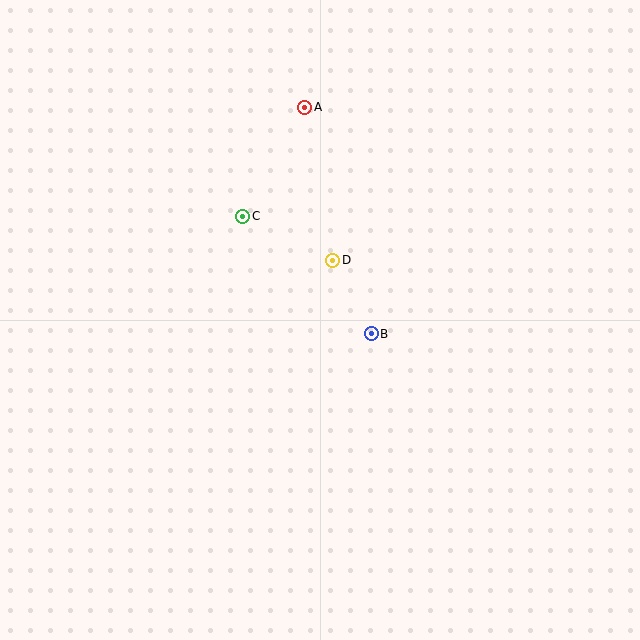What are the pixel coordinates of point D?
Point D is at (333, 260).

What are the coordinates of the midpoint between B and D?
The midpoint between B and D is at (352, 297).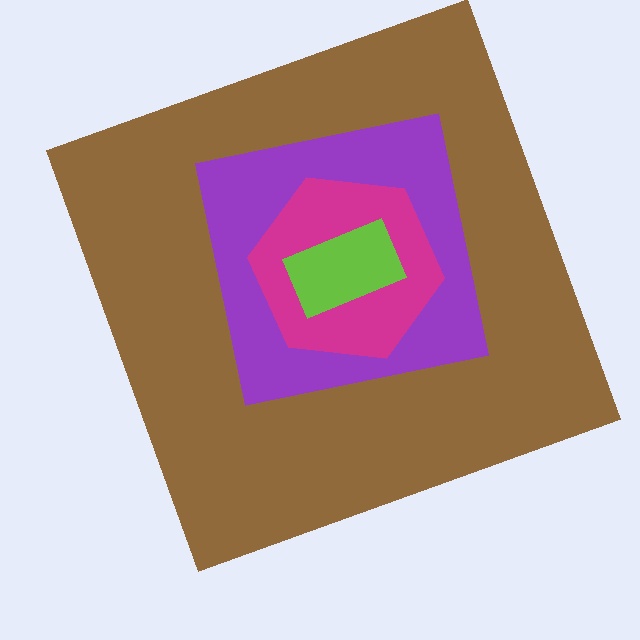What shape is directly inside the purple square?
The magenta hexagon.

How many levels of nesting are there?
4.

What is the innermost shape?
The lime rectangle.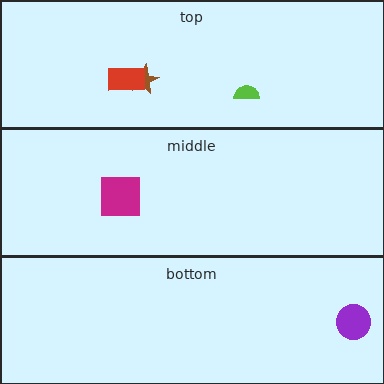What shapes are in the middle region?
The magenta square.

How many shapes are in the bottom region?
1.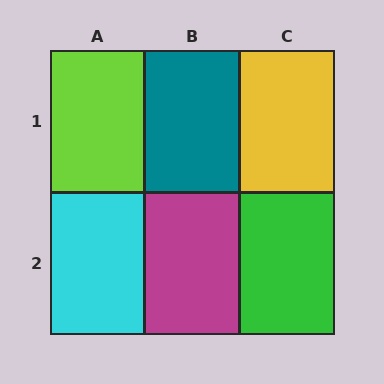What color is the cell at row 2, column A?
Cyan.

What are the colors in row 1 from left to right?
Lime, teal, yellow.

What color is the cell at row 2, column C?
Green.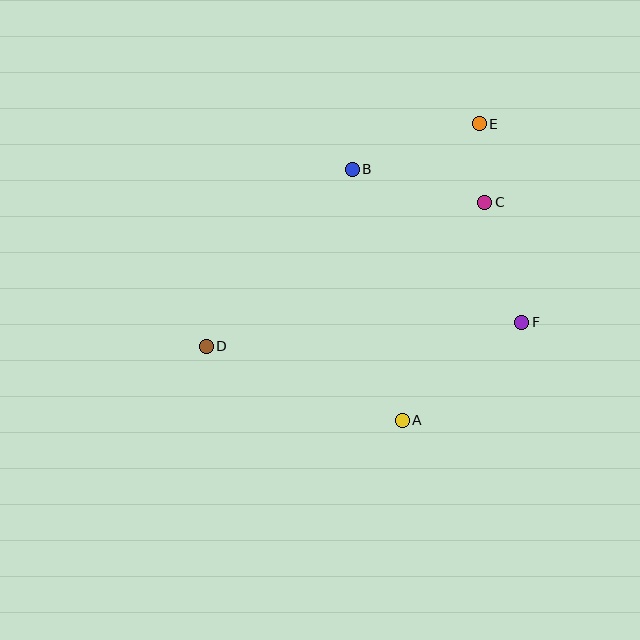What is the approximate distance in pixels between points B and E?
The distance between B and E is approximately 135 pixels.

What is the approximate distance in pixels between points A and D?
The distance between A and D is approximately 210 pixels.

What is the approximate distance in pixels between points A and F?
The distance between A and F is approximately 154 pixels.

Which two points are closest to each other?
Points C and E are closest to each other.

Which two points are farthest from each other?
Points D and E are farthest from each other.